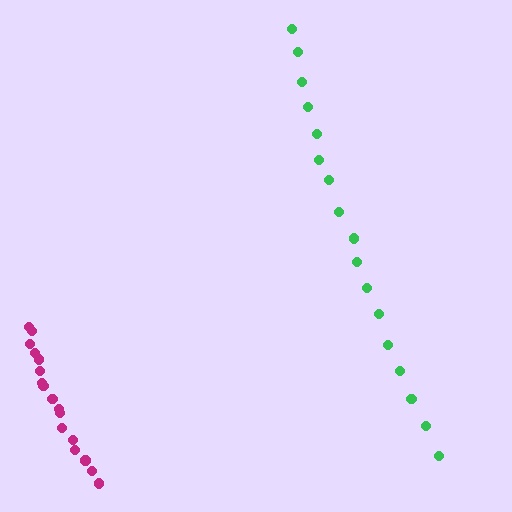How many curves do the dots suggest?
There are 2 distinct paths.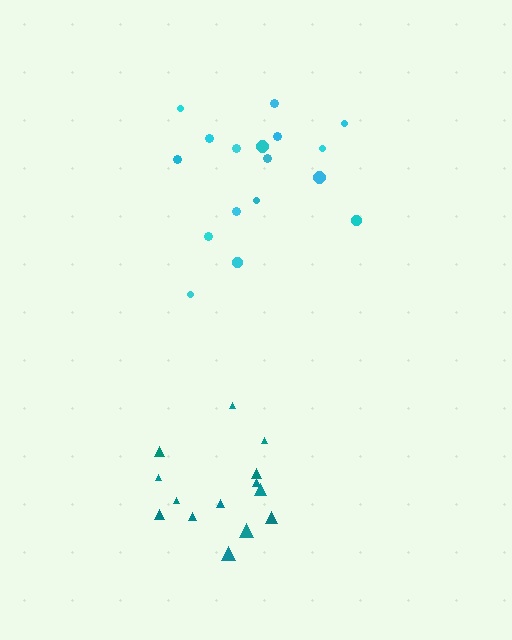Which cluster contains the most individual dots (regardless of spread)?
Cyan (17).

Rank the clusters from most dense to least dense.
teal, cyan.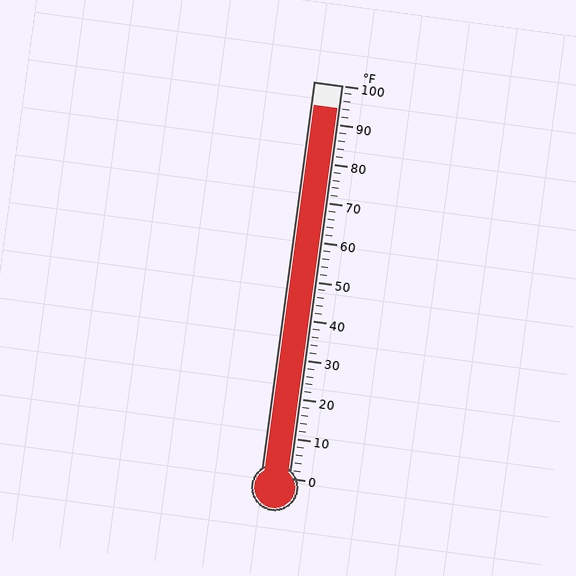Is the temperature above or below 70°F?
The temperature is above 70°F.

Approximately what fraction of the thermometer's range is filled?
The thermometer is filled to approximately 95% of its range.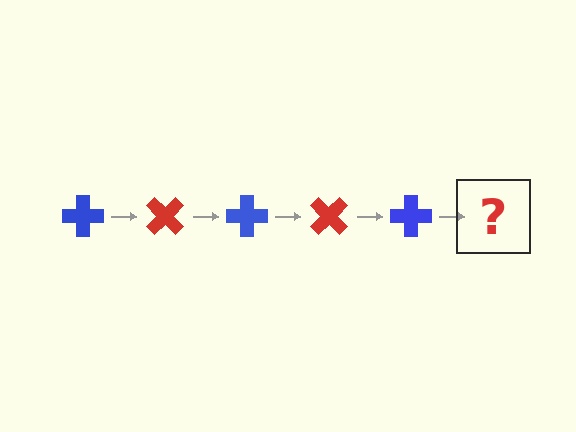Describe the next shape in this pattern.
It should be a red cross, rotated 225 degrees from the start.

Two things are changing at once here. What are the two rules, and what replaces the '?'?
The two rules are that it rotates 45 degrees each step and the color cycles through blue and red. The '?' should be a red cross, rotated 225 degrees from the start.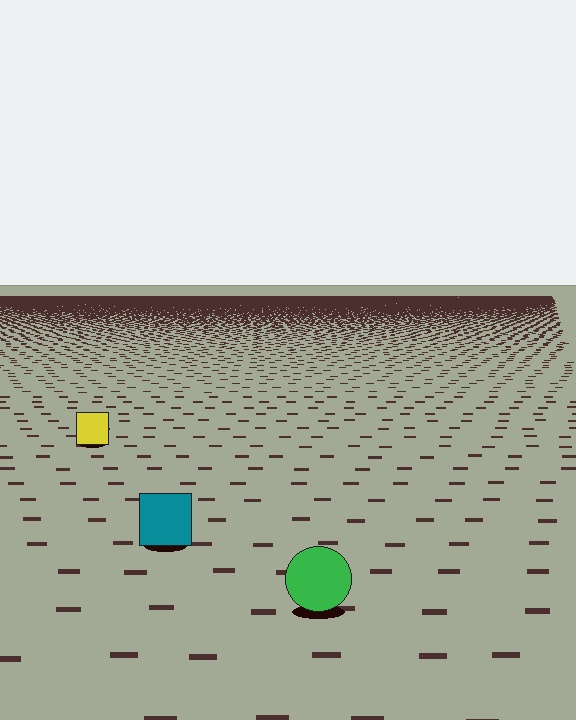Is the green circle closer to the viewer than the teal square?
Yes. The green circle is closer — you can tell from the texture gradient: the ground texture is coarser near it.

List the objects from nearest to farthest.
From nearest to farthest: the green circle, the teal square, the yellow square.